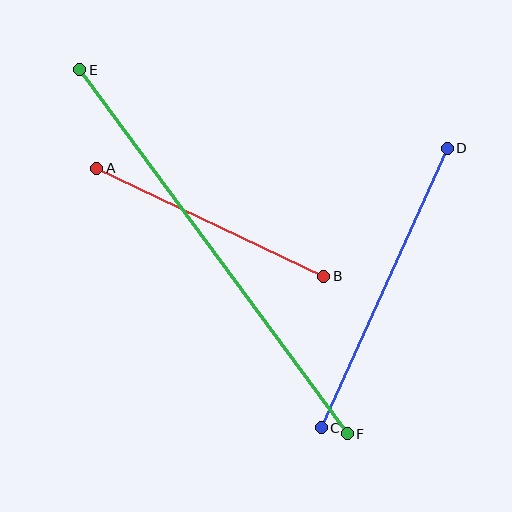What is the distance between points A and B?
The distance is approximately 251 pixels.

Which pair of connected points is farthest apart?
Points E and F are farthest apart.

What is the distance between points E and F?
The distance is approximately 452 pixels.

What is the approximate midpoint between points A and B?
The midpoint is at approximately (210, 222) pixels.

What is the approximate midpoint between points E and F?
The midpoint is at approximately (213, 252) pixels.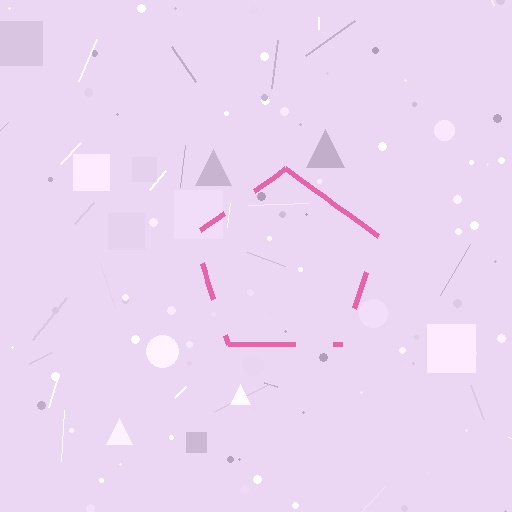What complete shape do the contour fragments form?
The contour fragments form a pentagon.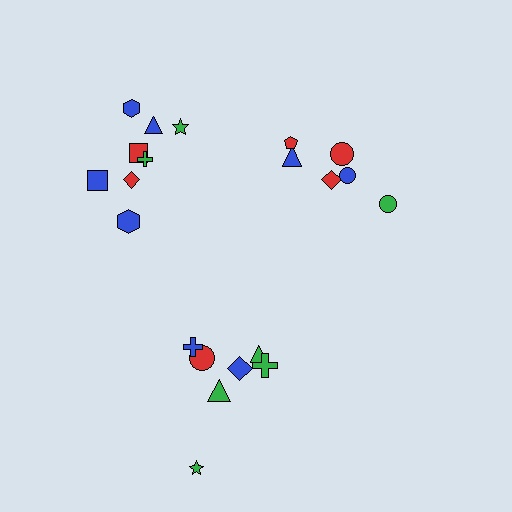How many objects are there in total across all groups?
There are 21 objects.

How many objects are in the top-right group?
There are 6 objects.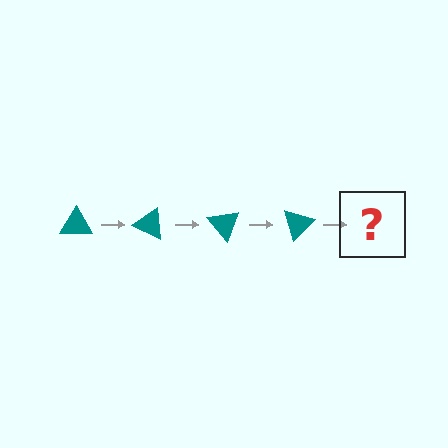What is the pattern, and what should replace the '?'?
The pattern is that the triangle rotates 25 degrees each step. The '?' should be a teal triangle rotated 100 degrees.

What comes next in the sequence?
The next element should be a teal triangle rotated 100 degrees.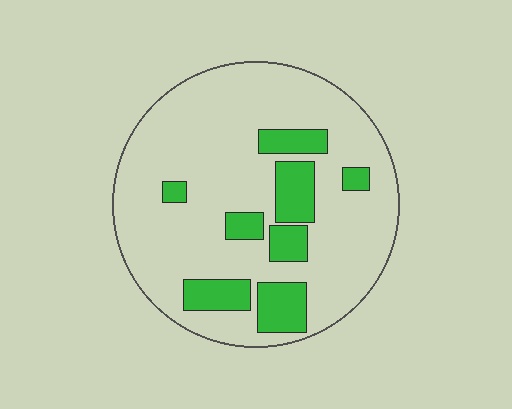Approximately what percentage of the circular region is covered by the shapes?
Approximately 20%.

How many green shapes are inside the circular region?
8.